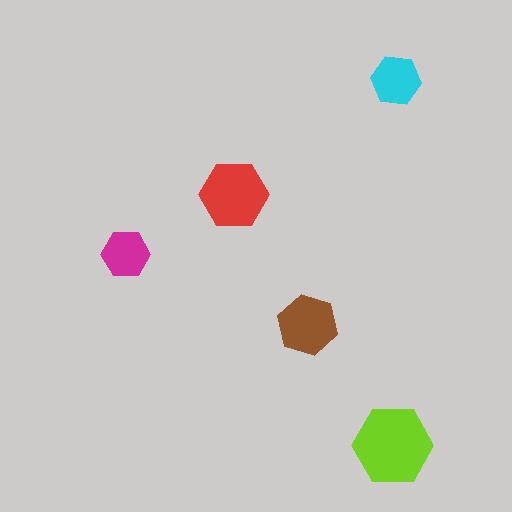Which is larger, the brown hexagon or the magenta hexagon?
The brown one.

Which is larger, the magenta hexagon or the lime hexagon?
The lime one.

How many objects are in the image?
There are 5 objects in the image.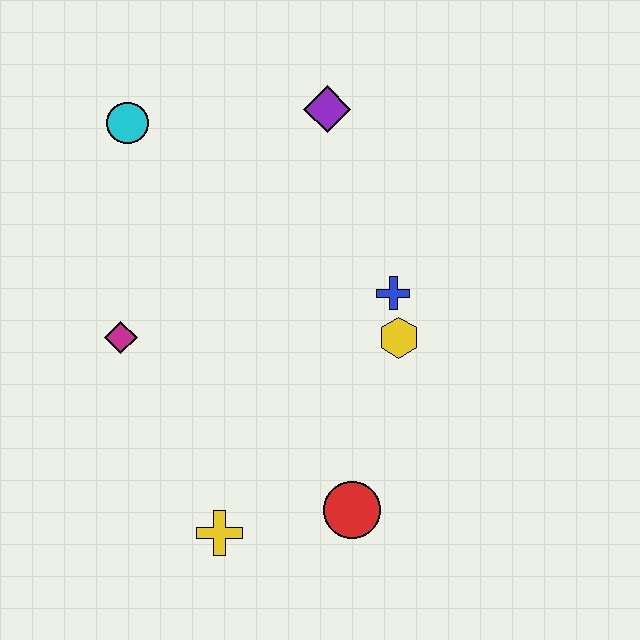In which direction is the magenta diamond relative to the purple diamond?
The magenta diamond is below the purple diamond.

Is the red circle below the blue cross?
Yes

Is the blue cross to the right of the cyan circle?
Yes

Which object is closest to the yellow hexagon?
The blue cross is closest to the yellow hexagon.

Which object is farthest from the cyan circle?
The red circle is farthest from the cyan circle.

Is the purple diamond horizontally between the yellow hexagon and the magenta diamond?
Yes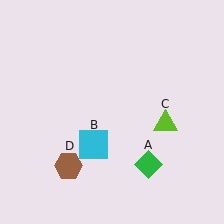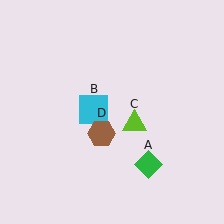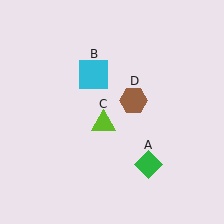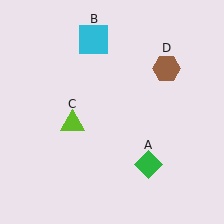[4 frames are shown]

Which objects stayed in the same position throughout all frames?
Green diamond (object A) remained stationary.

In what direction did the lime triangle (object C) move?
The lime triangle (object C) moved left.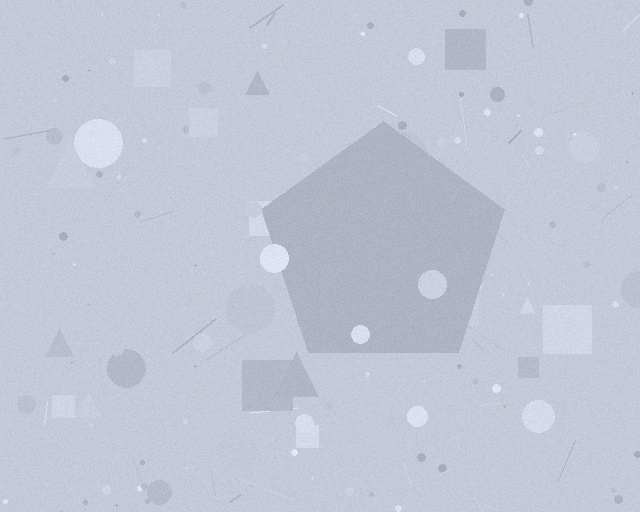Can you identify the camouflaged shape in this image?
The camouflaged shape is a pentagon.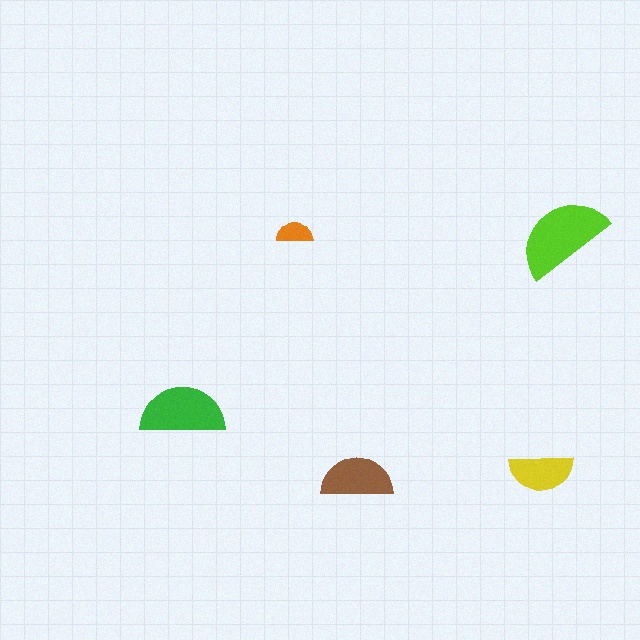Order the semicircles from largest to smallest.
the lime one, the green one, the brown one, the yellow one, the orange one.